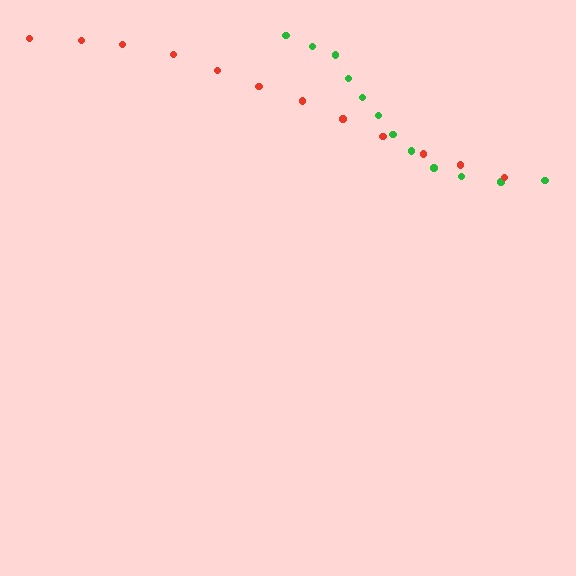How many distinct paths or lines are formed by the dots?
There are 2 distinct paths.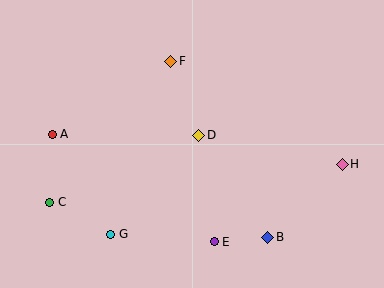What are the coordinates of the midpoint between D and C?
The midpoint between D and C is at (124, 169).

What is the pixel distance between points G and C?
The distance between G and C is 69 pixels.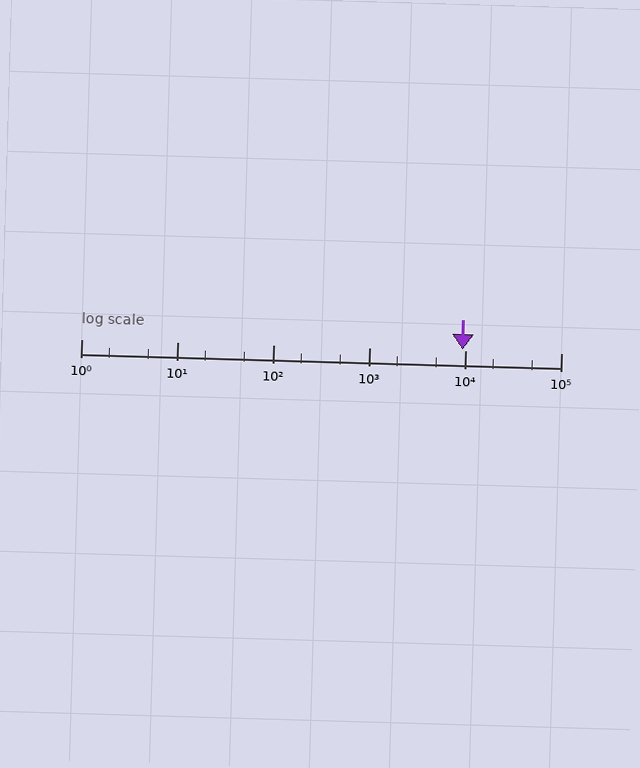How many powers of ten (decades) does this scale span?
The scale spans 5 decades, from 1 to 100000.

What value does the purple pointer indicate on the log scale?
The pointer indicates approximately 9500.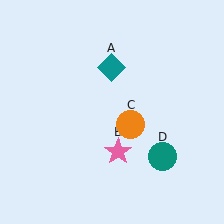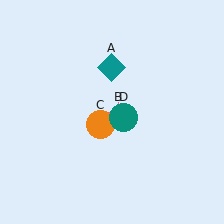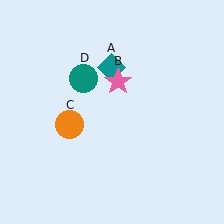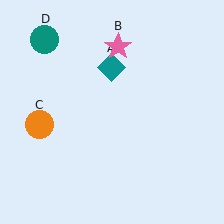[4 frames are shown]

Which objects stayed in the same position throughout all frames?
Teal diamond (object A) remained stationary.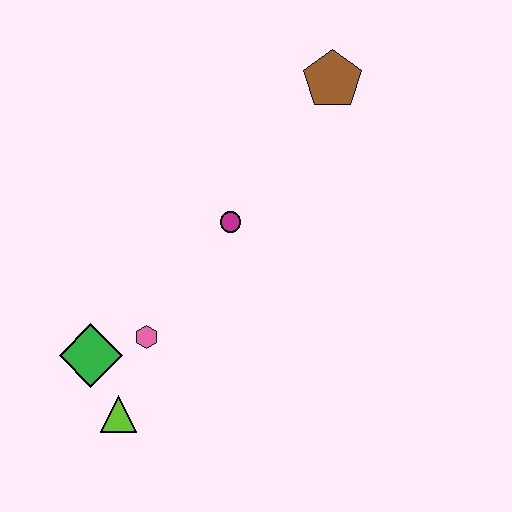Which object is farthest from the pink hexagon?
The brown pentagon is farthest from the pink hexagon.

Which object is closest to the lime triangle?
The green diamond is closest to the lime triangle.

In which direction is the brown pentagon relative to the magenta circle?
The brown pentagon is above the magenta circle.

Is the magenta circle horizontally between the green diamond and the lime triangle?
No